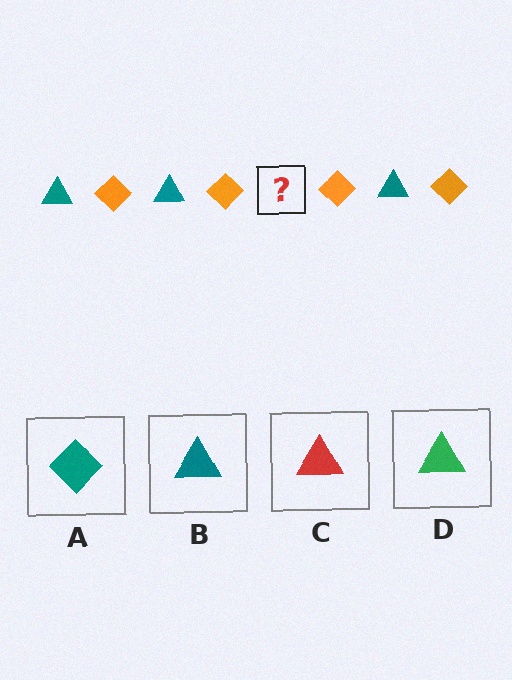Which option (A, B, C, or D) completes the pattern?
B.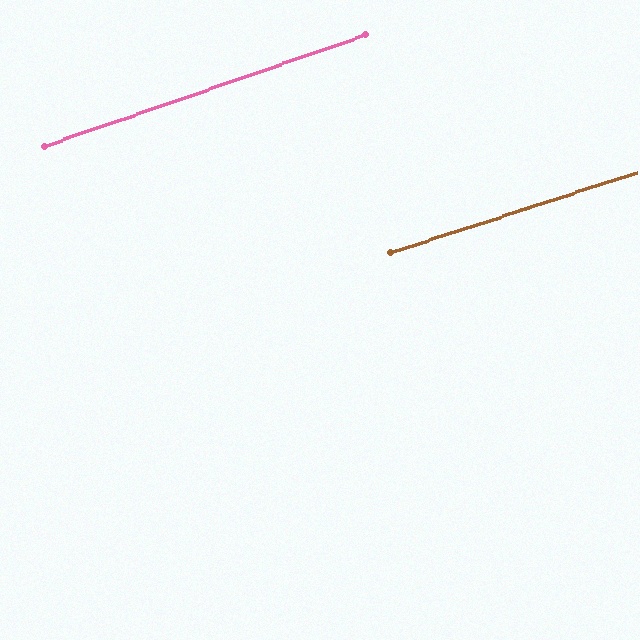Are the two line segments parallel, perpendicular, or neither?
Parallel — their directions differ by only 1.2°.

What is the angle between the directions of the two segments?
Approximately 1 degree.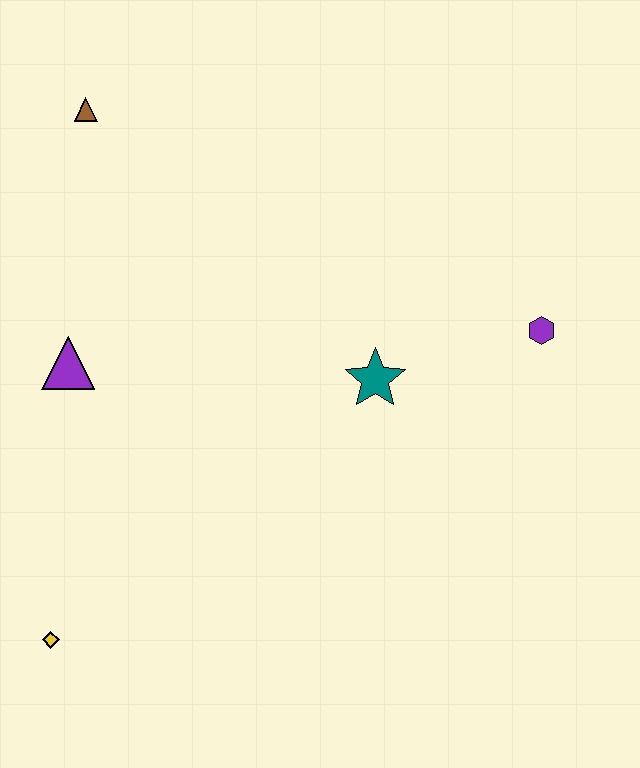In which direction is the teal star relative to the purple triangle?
The teal star is to the right of the purple triangle.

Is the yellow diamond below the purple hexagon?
Yes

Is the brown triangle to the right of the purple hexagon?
No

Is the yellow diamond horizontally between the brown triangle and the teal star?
No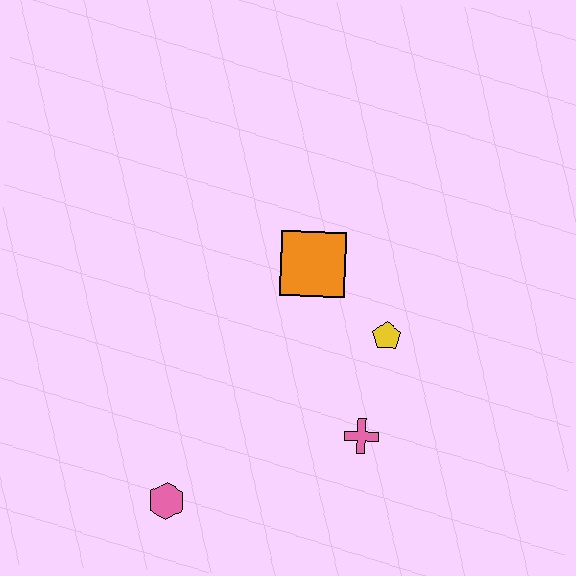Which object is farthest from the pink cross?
The pink hexagon is farthest from the pink cross.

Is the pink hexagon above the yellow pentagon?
No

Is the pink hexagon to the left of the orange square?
Yes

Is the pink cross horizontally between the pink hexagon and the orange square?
No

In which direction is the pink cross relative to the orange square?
The pink cross is below the orange square.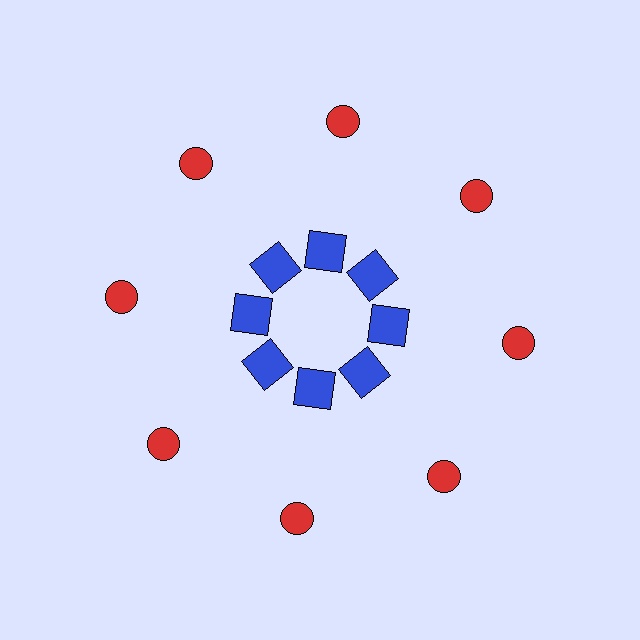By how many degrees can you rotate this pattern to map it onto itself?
The pattern maps onto itself every 45 degrees of rotation.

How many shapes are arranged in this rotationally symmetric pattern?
There are 16 shapes, arranged in 8 groups of 2.